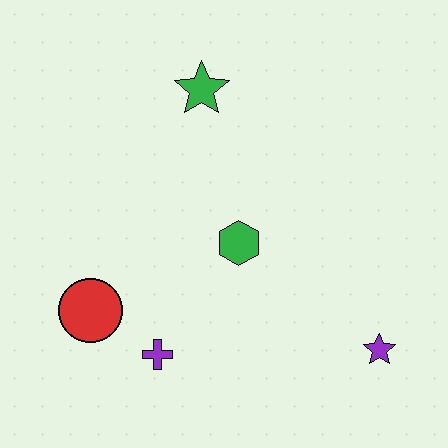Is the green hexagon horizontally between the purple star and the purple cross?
Yes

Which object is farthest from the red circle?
The purple star is farthest from the red circle.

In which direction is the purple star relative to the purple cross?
The purple star is to the right of the purple cross.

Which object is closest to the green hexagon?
The purple cross is closest to the green hexagon.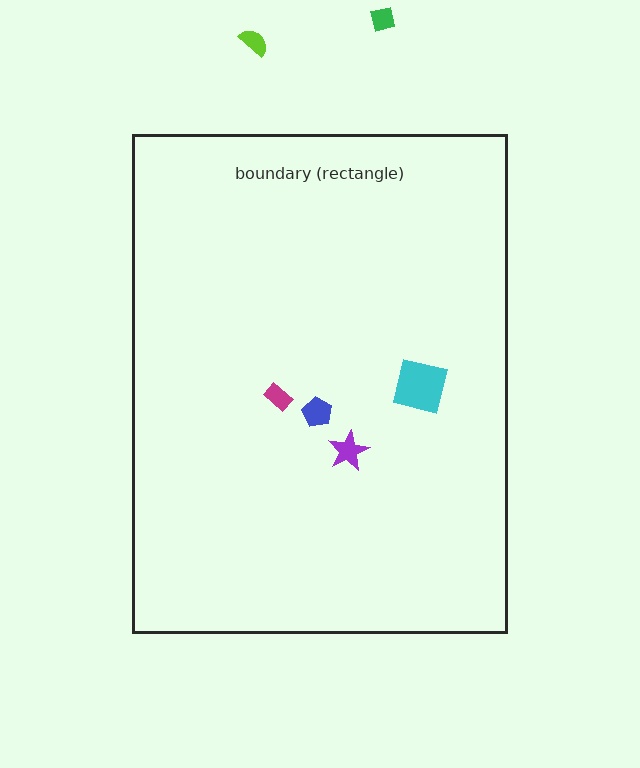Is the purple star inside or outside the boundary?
Inside.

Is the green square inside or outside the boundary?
Outside.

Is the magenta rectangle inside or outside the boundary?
Inside.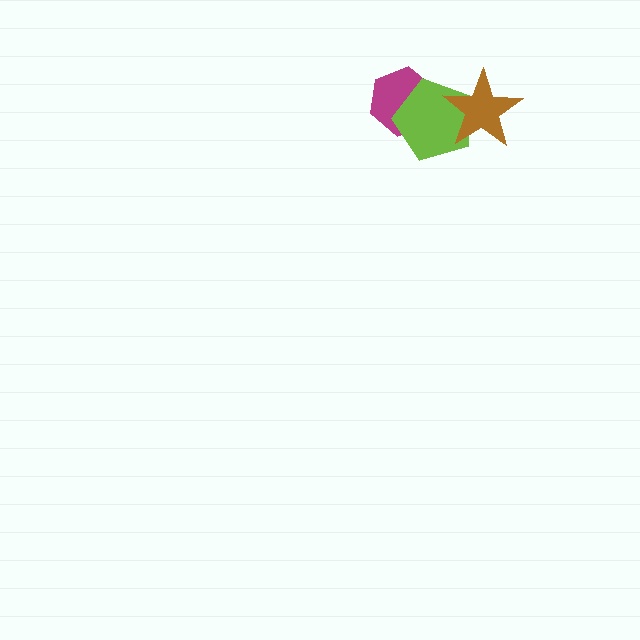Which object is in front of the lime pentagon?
The brown star is in front of the lime pentagon.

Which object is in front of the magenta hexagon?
The lime pentagon is in front of the magenta hexagon.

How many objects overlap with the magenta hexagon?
1 object overlaps with the magenta hexagon.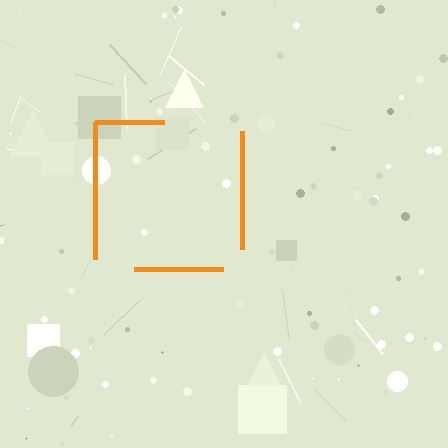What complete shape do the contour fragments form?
The contour fragments form a square.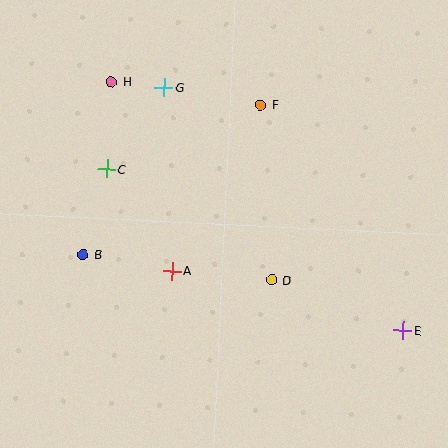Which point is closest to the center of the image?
Point A at (172, 271) is closest to the center.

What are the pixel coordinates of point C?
Point C is at (107, 169).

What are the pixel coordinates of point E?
Point E is at (403, 330).